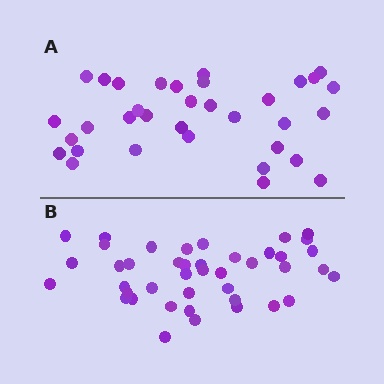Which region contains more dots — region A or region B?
Region B (the bottom region) has more dots.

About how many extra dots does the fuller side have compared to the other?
Region B has roughly 8 or so more dots than region A.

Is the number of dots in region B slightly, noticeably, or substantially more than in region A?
Region B has only slightly more — the two regions are fairly close. The ratio is roughly 1.2 to 1.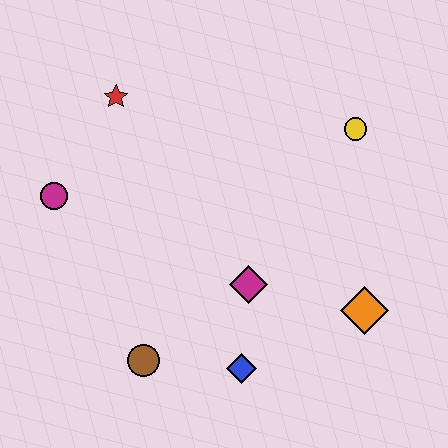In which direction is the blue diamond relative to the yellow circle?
The blue diamond is below the yellow circle.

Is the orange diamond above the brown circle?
Yes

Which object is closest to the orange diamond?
The magenta diamond is closest to the orange diamond.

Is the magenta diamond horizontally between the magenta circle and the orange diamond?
Yes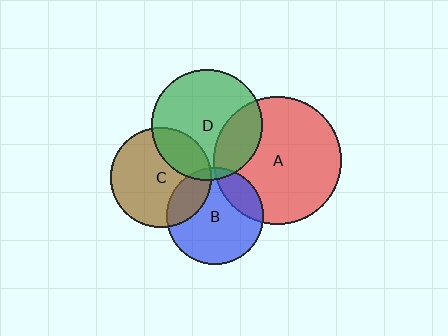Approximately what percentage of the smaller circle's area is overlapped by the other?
Approximately 25%.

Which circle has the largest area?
Circle A (red).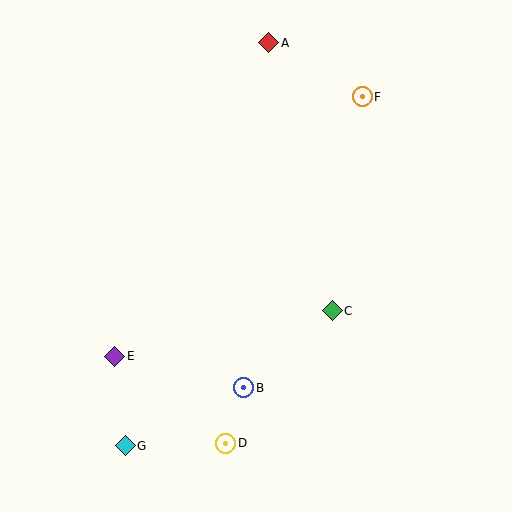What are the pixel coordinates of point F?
Point F is at (362, 97).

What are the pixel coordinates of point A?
Point A is at (269, 43).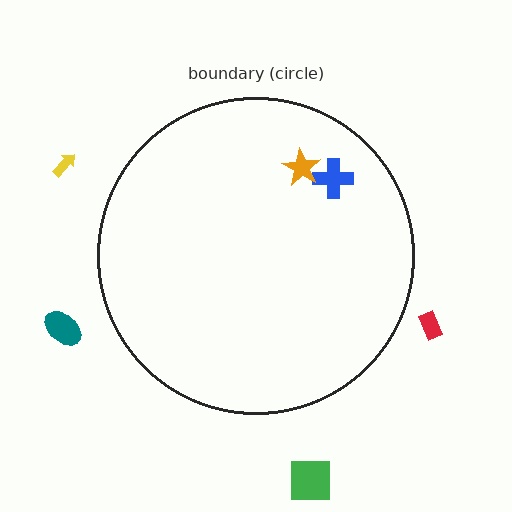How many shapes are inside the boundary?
2 inside, 4 outside.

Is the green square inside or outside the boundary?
Outside.